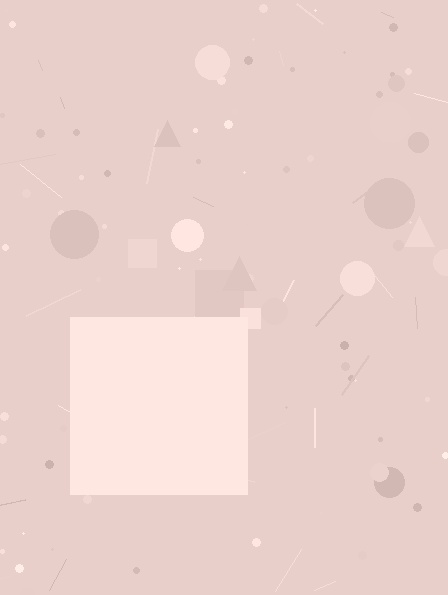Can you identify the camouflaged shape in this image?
The camouflaged shape is a square.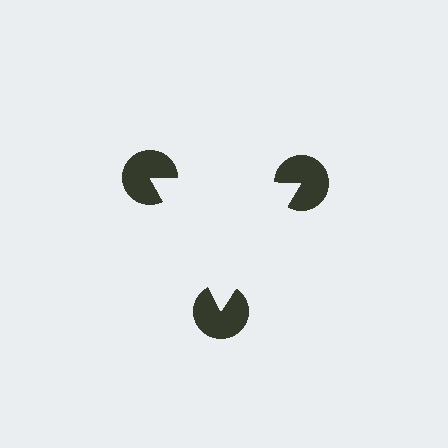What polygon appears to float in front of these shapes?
An illusory triangle — its edges are inferred from the aligned wedge cuts in the pac-man discs, not physically drawn.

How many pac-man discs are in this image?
There are 3 — one at each vertex of the illusory triangle.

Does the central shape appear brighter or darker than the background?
It typically appears slightly brighter than the background, even though no actual brightness change is drawn.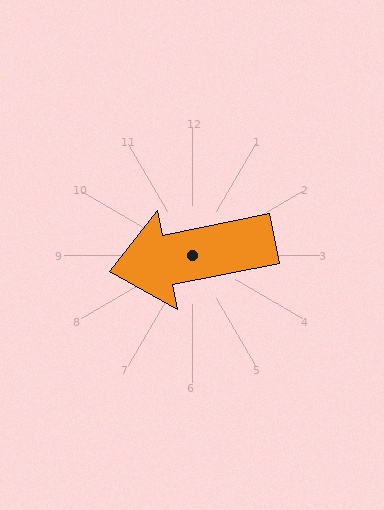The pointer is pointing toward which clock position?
Roughly 9 o'clock.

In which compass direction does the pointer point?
West.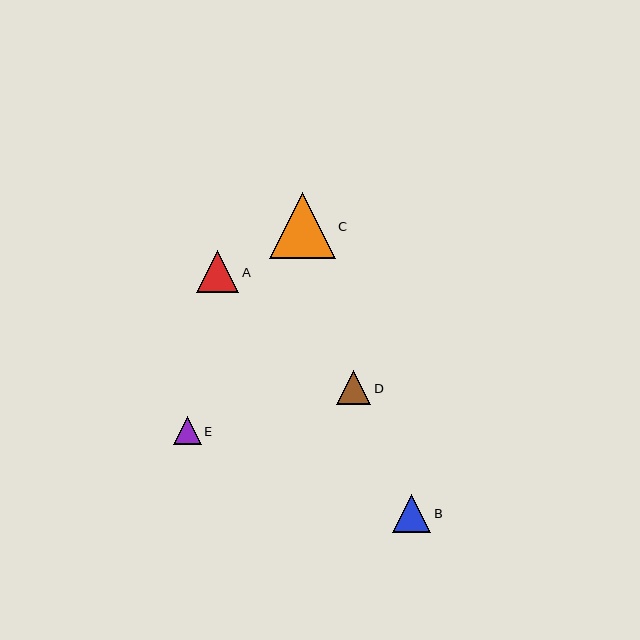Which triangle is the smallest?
Triangle E is the smallest with a size of approximately 28 pixels.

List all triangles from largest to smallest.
From largest to smallest: C, A, B, D, E.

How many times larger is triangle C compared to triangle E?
Triangle C is approximately 2.4 times the size of triangle E.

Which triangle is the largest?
Triangle C is the largest with a size of approximately 66 pixels.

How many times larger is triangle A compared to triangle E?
Triangle A is approximately 1.5 times the size of triangle E.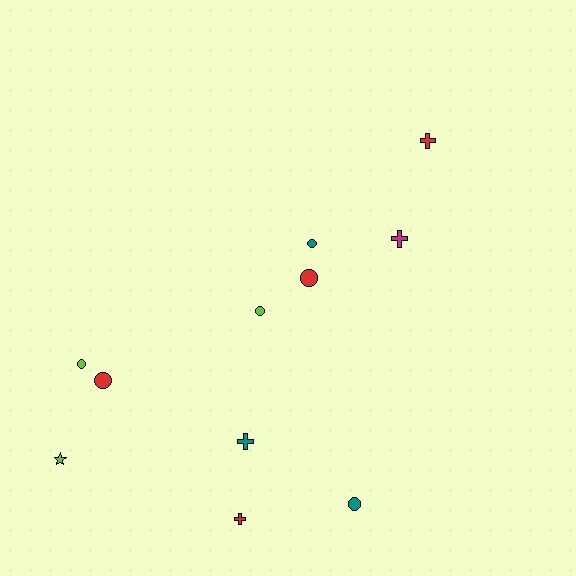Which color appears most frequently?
Red, with 4 objects.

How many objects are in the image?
There are 11 objects.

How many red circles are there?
There are 2 red circles.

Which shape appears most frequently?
Circle, with 6 objects.